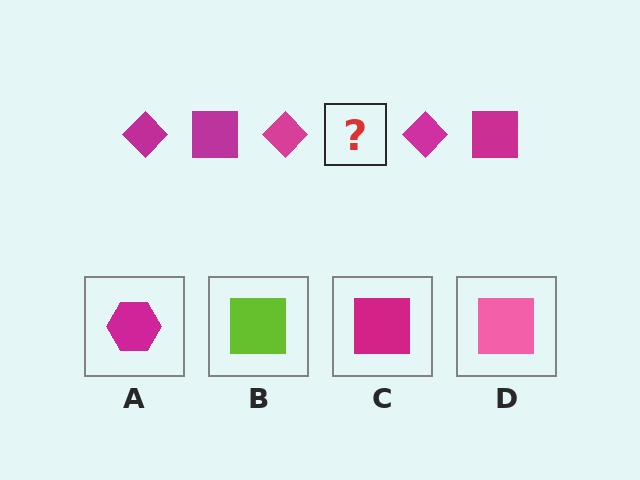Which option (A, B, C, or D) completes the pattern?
C.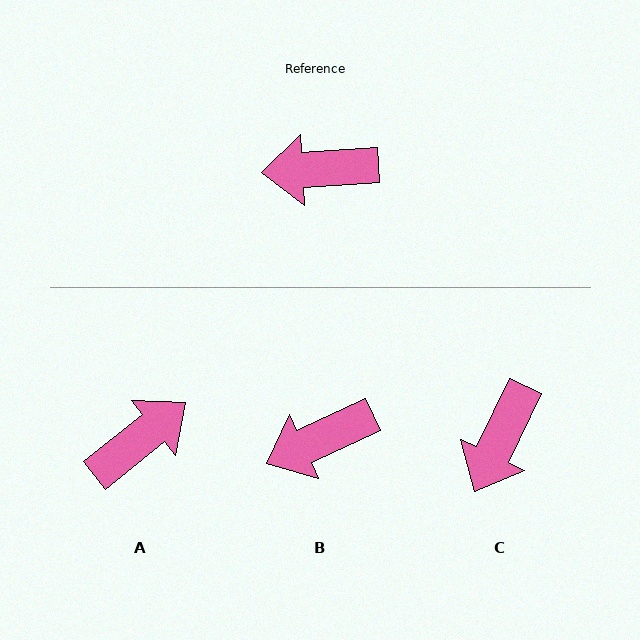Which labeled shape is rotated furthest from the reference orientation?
A, about 145 degrees away.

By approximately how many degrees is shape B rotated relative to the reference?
Approximately 21 degrees counter-clockwise.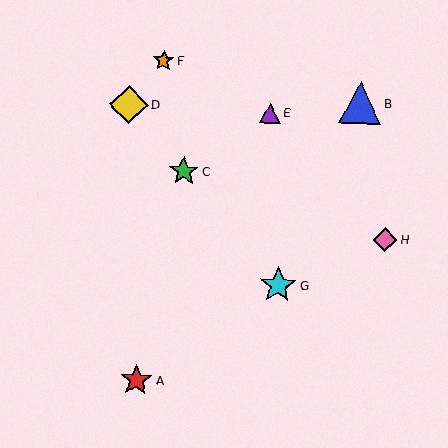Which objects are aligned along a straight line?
Objects C, D, G are aligned along a straight line.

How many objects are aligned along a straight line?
3 objects (C, D, G) are aligned along a straight line.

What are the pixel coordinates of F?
Object F is at (164, 61).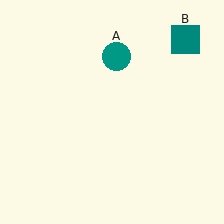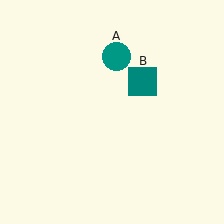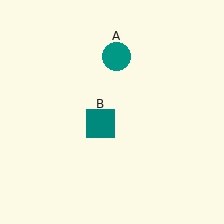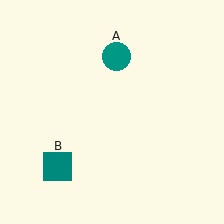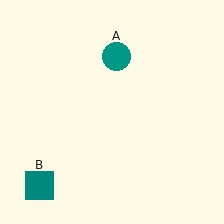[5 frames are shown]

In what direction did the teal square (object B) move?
The teal square (object B) moved down and to the left.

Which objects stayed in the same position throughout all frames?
Teal circle (object A) remained stationary.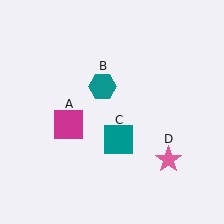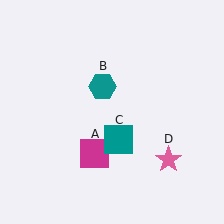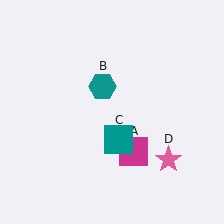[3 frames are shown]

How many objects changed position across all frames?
1 object changed position: magenta square (object A).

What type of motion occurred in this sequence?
The magenta square (object A) rotated counterclockwise around the center of the scene.